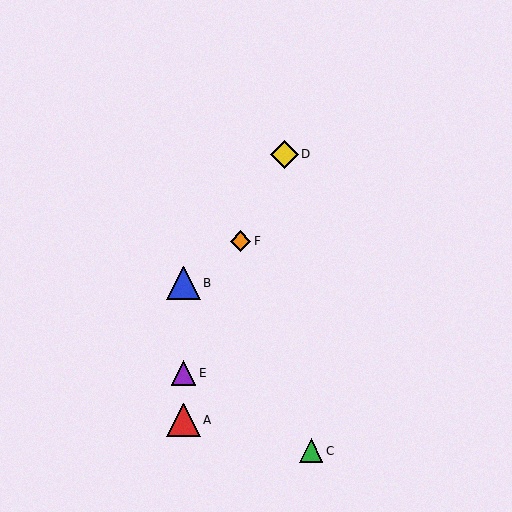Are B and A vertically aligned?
Yes, both are at x≈184.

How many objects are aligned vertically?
3 objects (A, B, E) are aligned vertically.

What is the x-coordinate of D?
Object D is at x≈284.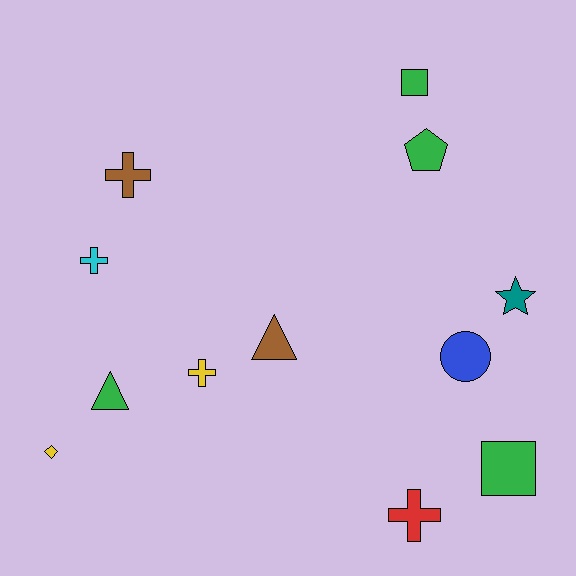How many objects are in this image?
There are 12 objects.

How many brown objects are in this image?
There are 2 brown objects.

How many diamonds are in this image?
There is 1 diamond.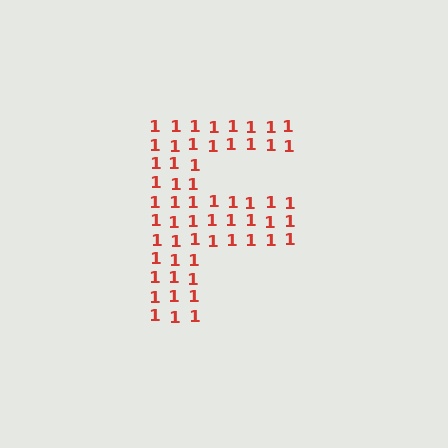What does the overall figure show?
The overall figure shows the letter F.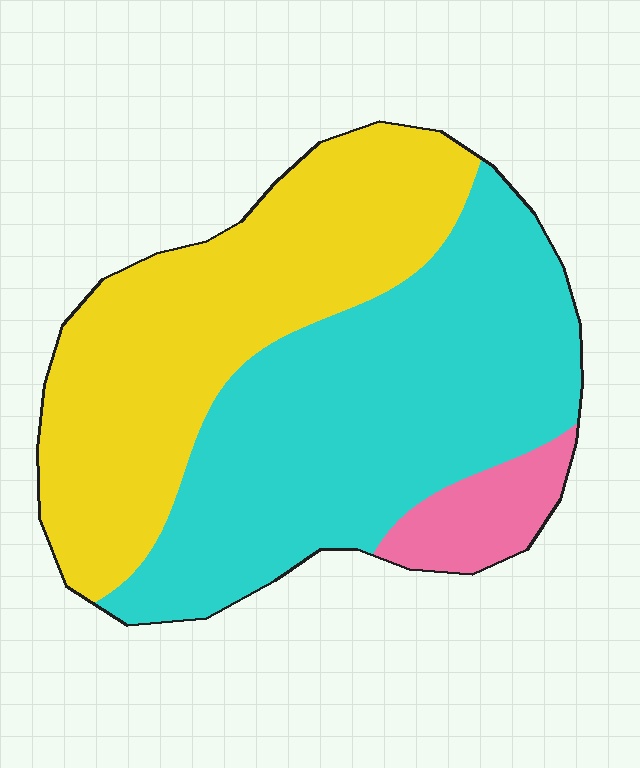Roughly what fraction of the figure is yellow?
Yellow takes up about two fifths (2/5) of the figure.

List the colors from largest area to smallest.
From largest to smallest: cyan, yellow, pink.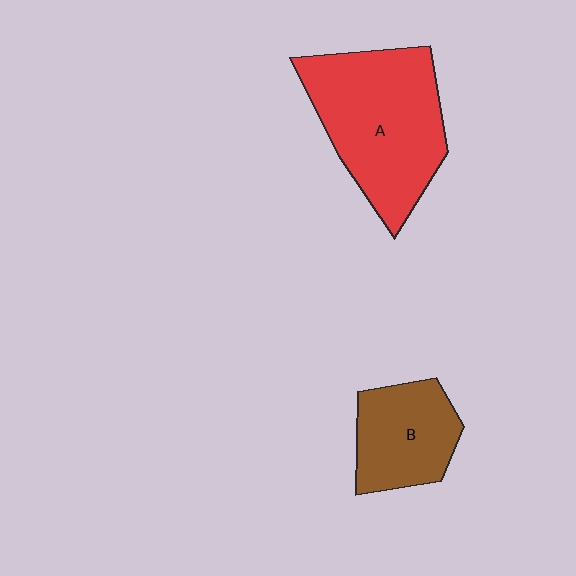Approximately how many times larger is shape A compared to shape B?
Approximately 1.8 times.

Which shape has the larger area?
Shape A (red).